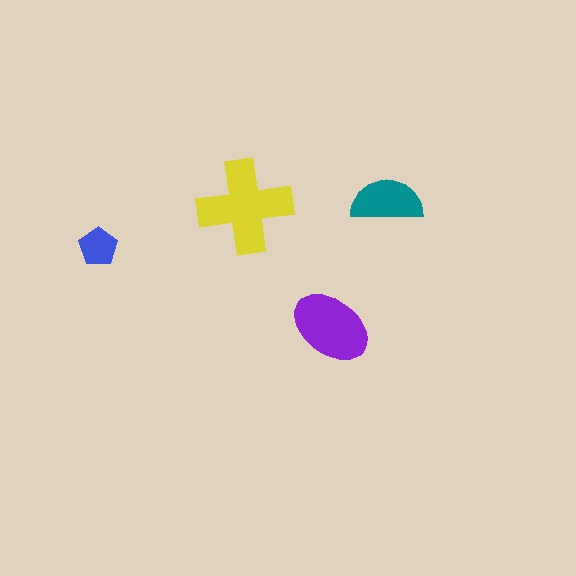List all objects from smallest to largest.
The blue pentagon, the teal semicircle, the purple ellipse, the yellow cross.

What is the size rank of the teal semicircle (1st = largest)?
3rd.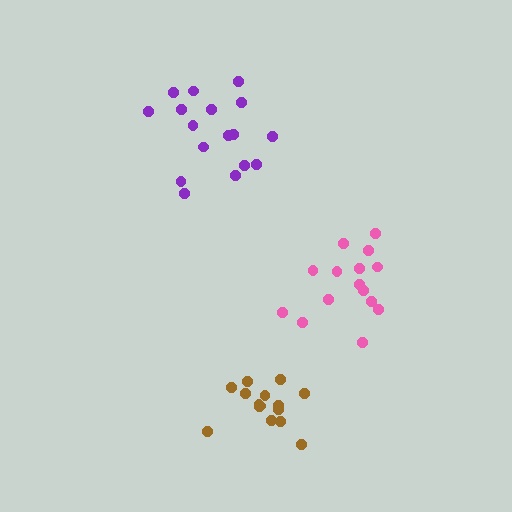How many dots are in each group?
Group 1: 17 dots, Group 2: 15 dots, Group 3: 15 dots (47 total).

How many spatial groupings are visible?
There are 3 spatial groupings.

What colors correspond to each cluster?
The clusters are colored: purple, brown, pink.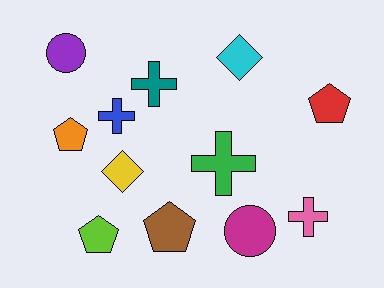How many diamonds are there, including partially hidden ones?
There are 2 diamonds.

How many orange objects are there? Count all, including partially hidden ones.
There is 1 orange object.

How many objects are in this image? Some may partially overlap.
There are 12 objects.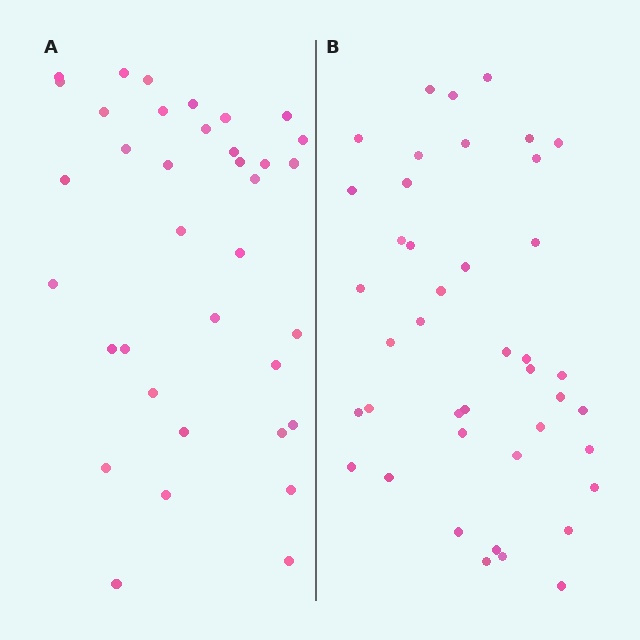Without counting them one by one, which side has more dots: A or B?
Region B (the right region) has more dots.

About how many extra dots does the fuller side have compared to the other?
Region B has about 6 more dots than region A.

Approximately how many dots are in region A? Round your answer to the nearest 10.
About 40 dots. (The exact count is 36, which rounds to 40.)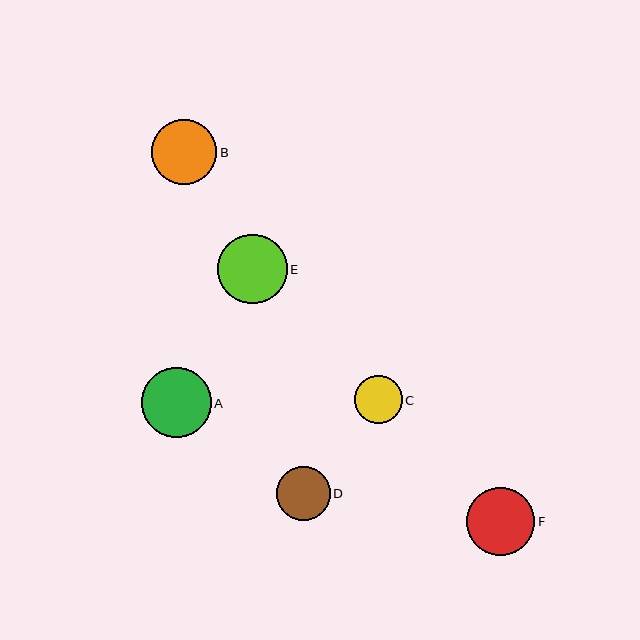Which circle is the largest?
Circle A is the largest with a size of approximately 70 pixels.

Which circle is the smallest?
Circle C is the smallest with a size of approximately 48 pixels.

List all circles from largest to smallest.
From largest to smallest: A, E, F, B, D, C.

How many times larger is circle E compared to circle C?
Circle E is approximately 1.5 times the size of circle C.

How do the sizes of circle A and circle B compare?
Circle A and circle B are approximately the same size.